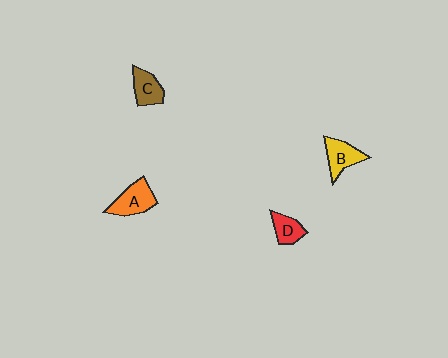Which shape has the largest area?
Shape A (orange).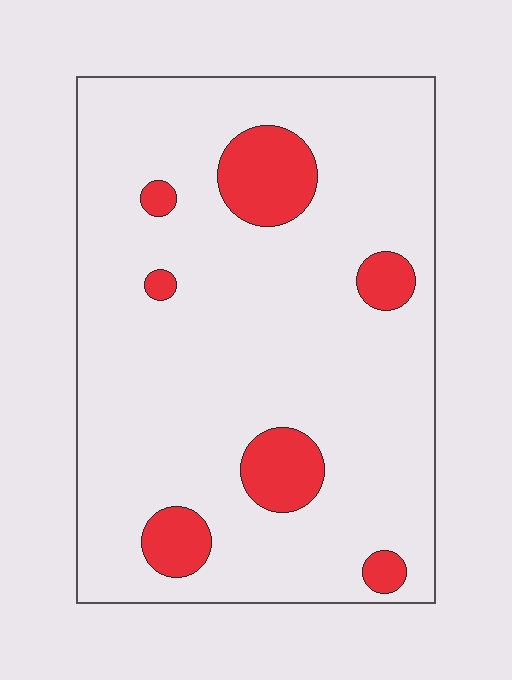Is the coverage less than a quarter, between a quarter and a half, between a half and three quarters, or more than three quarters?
Less than a quarter.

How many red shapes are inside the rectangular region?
7.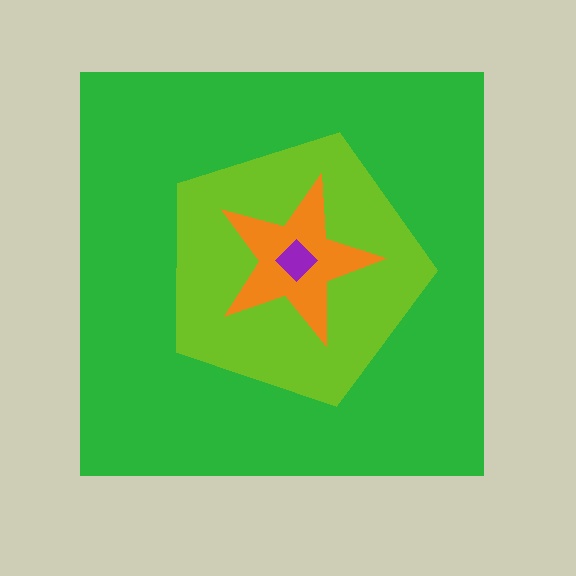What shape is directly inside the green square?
The lime pentagon.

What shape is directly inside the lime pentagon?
The orange star.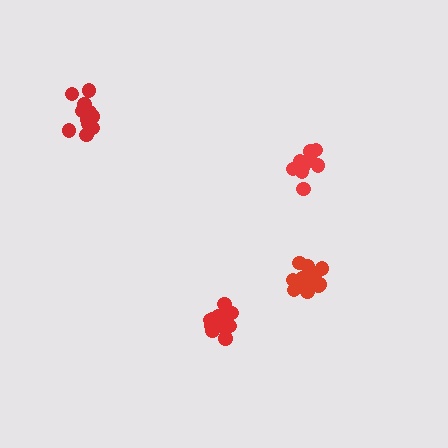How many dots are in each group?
Group 1: 15 dots, Group 2: 11 dots, Group 3: 10 dots, Group 4: 15 dots (51 total).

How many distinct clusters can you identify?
There are 4 distinct clusters.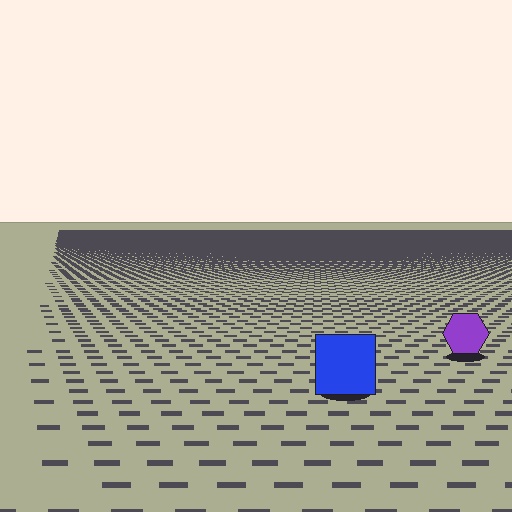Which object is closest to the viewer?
The blue square is closest. The texture marks near it are larger and more spread out.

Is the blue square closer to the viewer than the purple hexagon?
Yes. The blue square is closer — you can tell from the texture gradient: the ground texture is coarser near it.